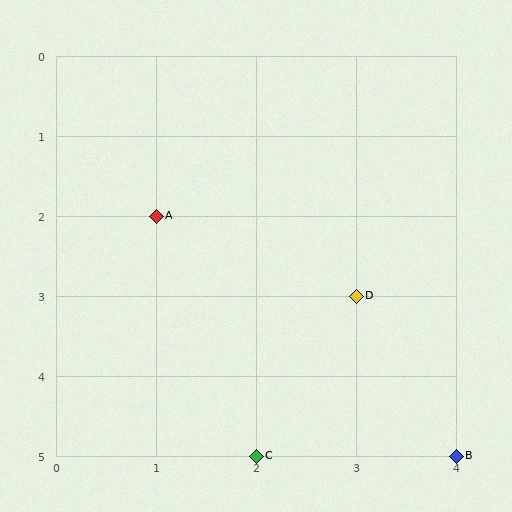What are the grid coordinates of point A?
Point A is at grid coordinates (1, 2).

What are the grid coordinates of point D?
Point D is at grid coordinates (3, 3).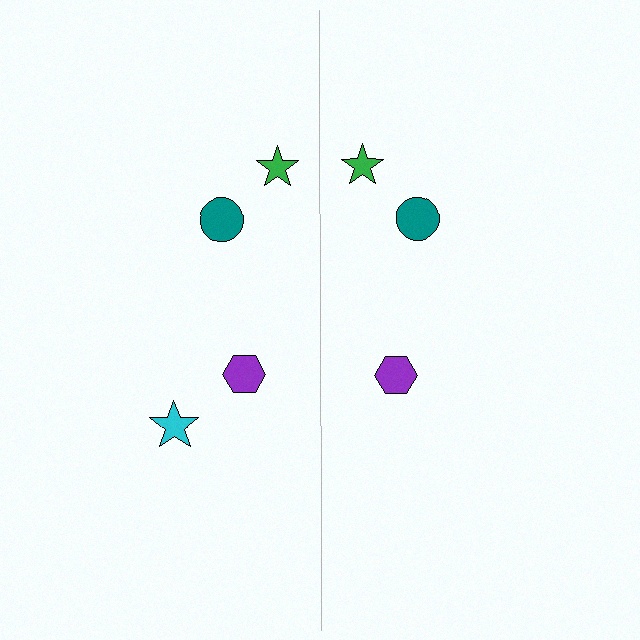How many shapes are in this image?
There are 7 shapes in this image.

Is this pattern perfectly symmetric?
No, the pattern is not perfectly symmetric. A cyan star is missing from the right side.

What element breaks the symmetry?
A cyan star is missing from the right side.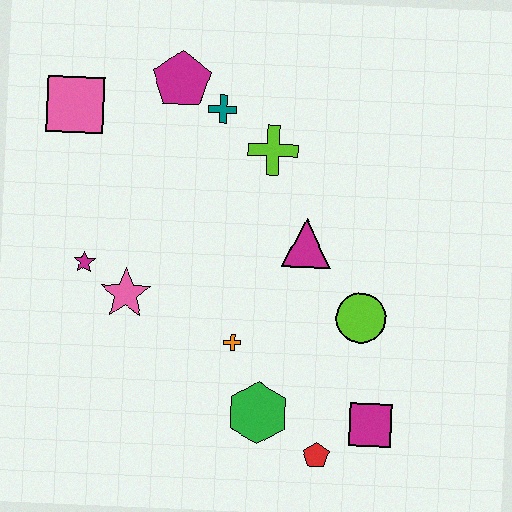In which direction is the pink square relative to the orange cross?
The pink square is above the orange cross.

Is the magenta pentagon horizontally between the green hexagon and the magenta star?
Yes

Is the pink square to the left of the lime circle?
Yes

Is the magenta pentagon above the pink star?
Yes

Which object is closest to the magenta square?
The red pentagon is closest to the magenta square.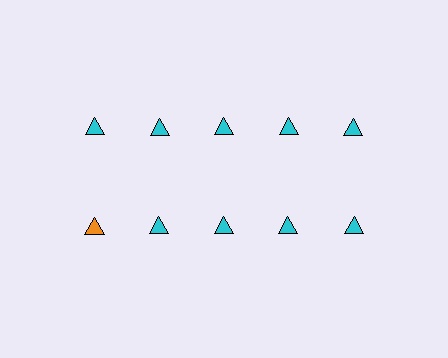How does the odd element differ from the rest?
It has a different color: orange instead of cyan.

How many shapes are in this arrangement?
There are 10 shapes arranged in a grid pattern.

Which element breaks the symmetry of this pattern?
The orange triangle in the second row, leftmost column breaks the symmetry. All other shapes are cyan triangles.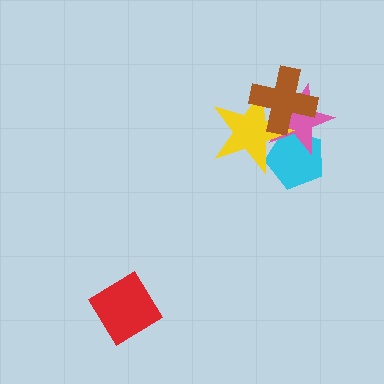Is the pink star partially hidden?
Yes, it is partially covered by another shape.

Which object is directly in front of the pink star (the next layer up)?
The yellow star is directly in front of the pink star.